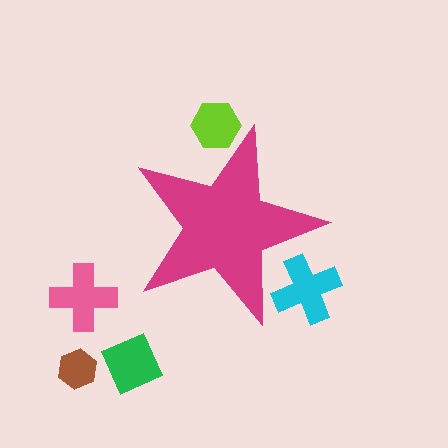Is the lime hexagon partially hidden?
Yes, the lime hexagon is partially hidden behind the magenta star.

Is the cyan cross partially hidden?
Yes, the cyan cross is partially hidden behind the magenta star.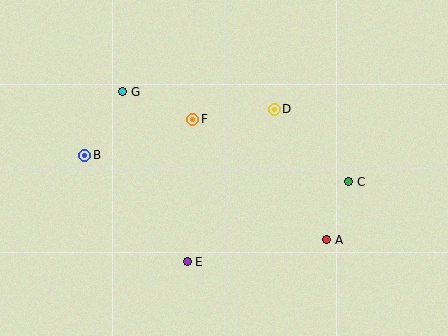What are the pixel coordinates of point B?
Point B is at (85, 155).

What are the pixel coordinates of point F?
Point F is at (193, 119).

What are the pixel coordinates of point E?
Point E is at (187, 262).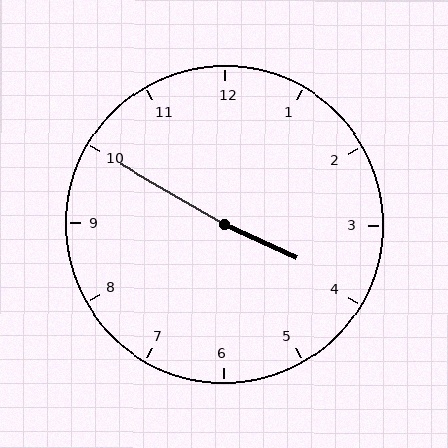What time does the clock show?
3:50.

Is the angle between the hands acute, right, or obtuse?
It is obtuse.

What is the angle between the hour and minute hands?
Approximately 175 degrees.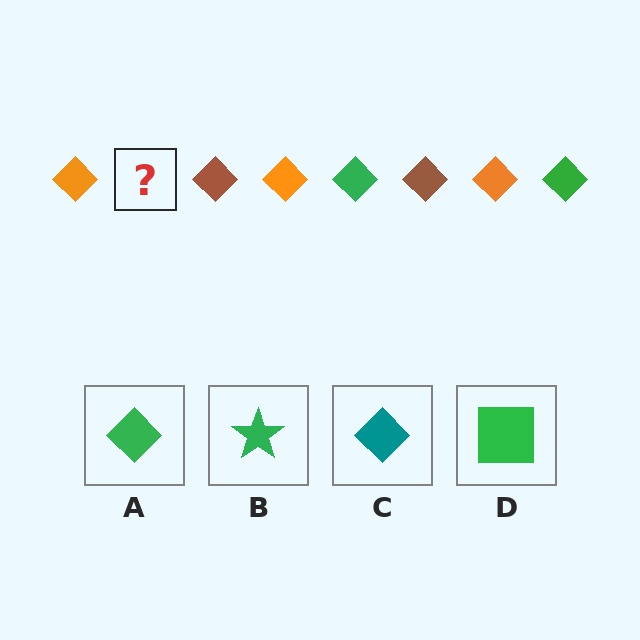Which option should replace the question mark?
Option A.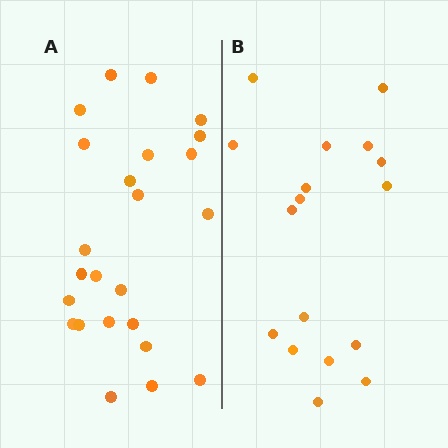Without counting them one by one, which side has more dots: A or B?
Region A (the left region) has more dots.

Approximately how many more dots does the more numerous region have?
Region A has roughly 8 or so more dots than region B.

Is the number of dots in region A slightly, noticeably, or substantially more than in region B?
Region A has noticeably more, but not dramatically so. The ratio is roughly 1.4 to 1.